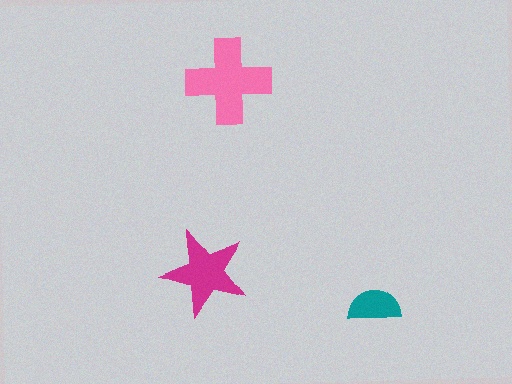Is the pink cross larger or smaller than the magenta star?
Larger.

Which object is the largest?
The pink cross.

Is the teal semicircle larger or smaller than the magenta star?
Smaller.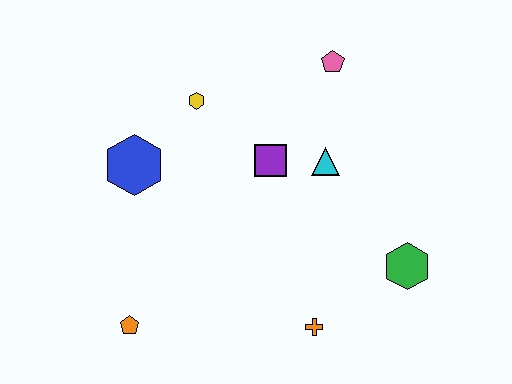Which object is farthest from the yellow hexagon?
The green hexagon is farthest from the yellow hexagon.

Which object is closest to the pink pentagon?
The cyan triangle is closest to the pink pentagon.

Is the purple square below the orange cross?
No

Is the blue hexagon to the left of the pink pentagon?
Yes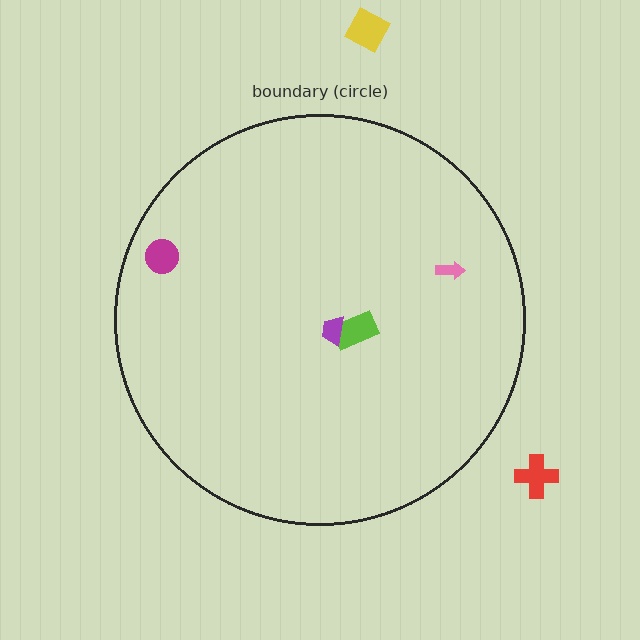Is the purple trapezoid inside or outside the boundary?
Inside.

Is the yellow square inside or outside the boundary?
Outside.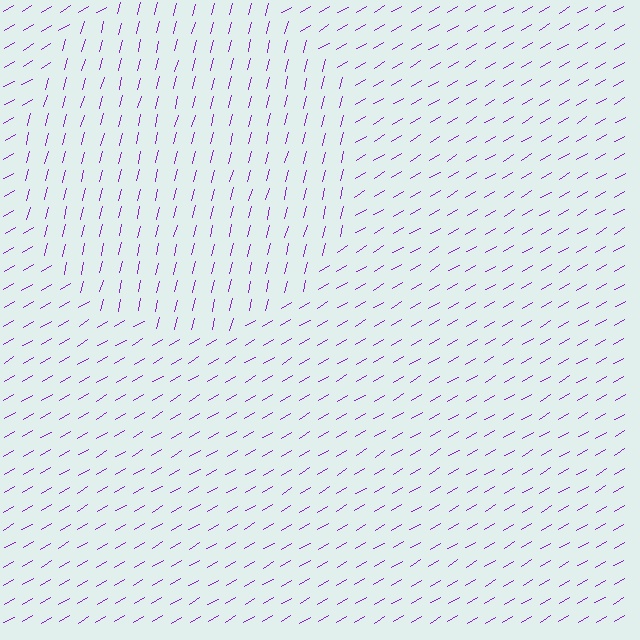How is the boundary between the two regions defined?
The boundary is defined purely by a change in line orientation (approximately 45 degrees difference). All lines are the same color and thickness.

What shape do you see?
I see a circle.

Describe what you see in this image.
The image is filled with small purple line segments. A circle region in the image has lines oriented differently from the surrounding lines, creating a visible texture boundary.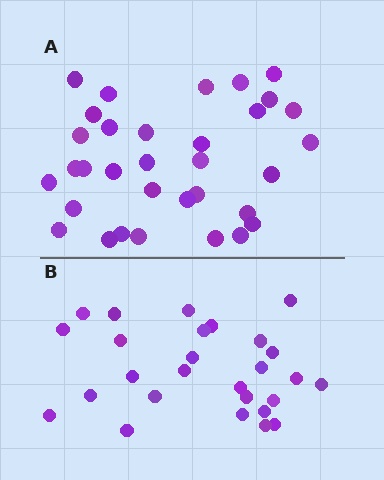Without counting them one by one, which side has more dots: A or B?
Region A (the top region) has more dots.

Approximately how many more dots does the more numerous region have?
Region A has about 6 more dots than region B.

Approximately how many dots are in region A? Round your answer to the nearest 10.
About 30 dots. (The exact count is 33, which rounds to 30.)